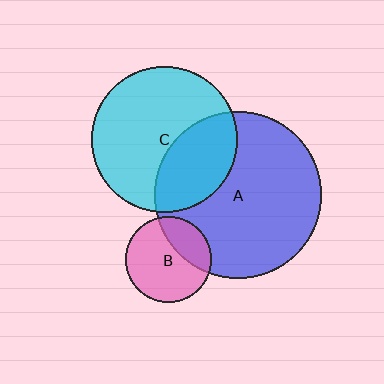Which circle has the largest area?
Circle A (blue).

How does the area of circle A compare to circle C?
Approximately 1.3 times.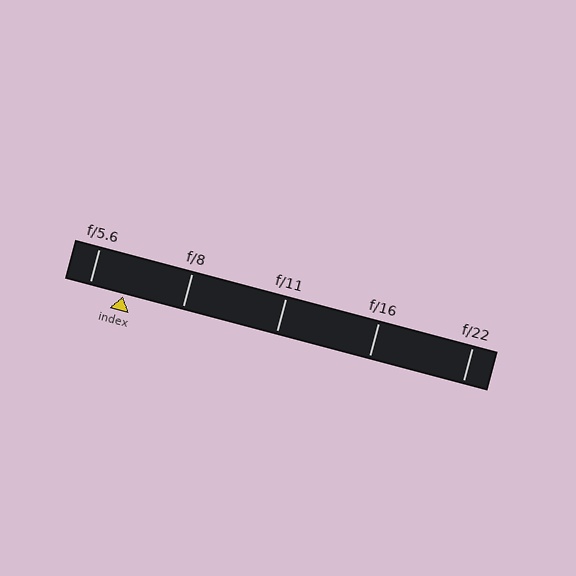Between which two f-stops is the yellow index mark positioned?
The index mark is between f/5.6 and f/8.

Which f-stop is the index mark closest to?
The index mark is closest to f/5.6.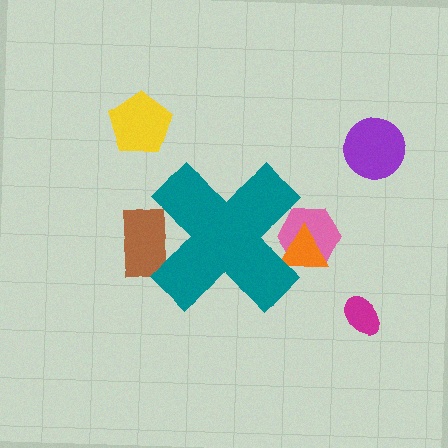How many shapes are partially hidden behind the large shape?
3 shapes are partially hidden.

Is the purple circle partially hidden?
No, the purple circle is fully visible.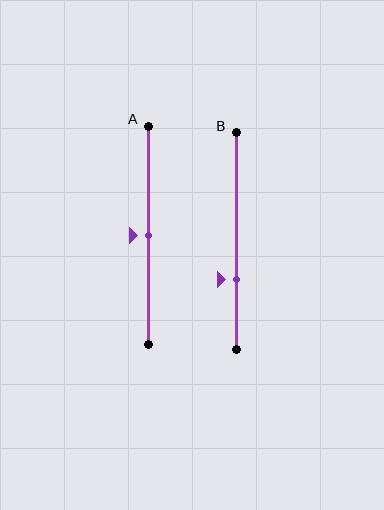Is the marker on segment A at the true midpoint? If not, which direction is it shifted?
Yes, the marker on segment A is at the true midpoint.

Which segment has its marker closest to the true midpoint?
Segment A has its marker closest to the true midpoint.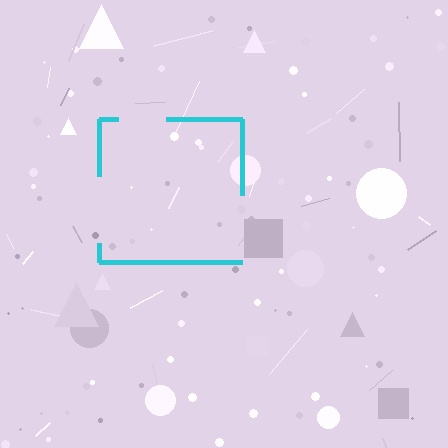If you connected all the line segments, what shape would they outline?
They would outline a square.